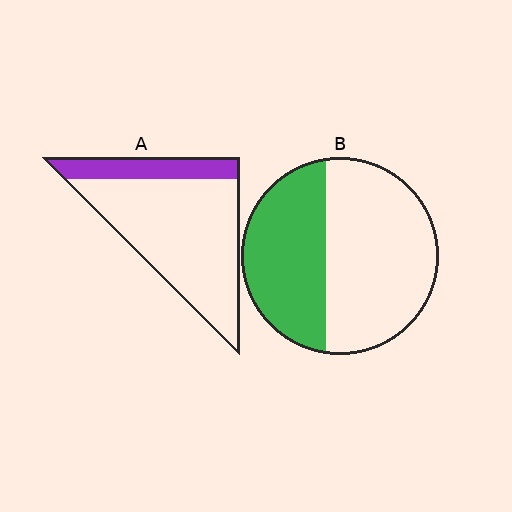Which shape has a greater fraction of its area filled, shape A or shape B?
Shape B.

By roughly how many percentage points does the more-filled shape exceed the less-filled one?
By roughly 20 percentage points (B over A).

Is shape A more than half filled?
No.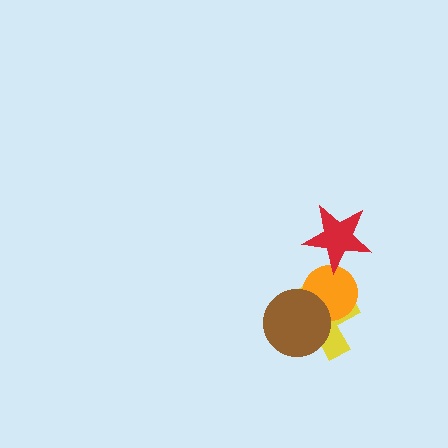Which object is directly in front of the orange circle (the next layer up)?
The brown circle is directly in front of the orange circle.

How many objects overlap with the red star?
1 object overlaps with the red star.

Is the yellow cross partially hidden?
Yes, it is partially covered by another shape.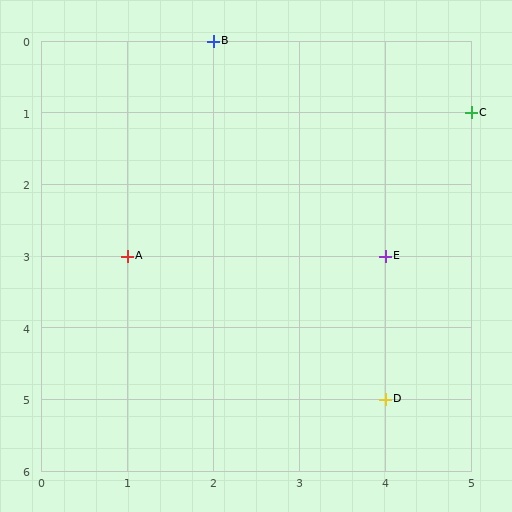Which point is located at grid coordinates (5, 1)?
Point C is at (5, 1).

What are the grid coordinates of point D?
Point D is at grid coordinates (4, 5).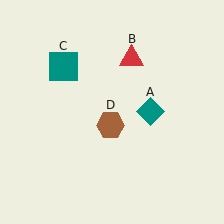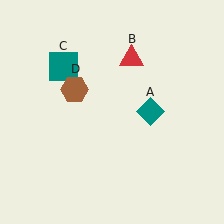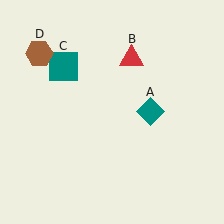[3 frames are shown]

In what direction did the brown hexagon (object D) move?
The brown hexagon (object D) moved up and to the left.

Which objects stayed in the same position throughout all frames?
Teal diamond (object A) and red triangle (object B) and teal square (object C) remained stationary.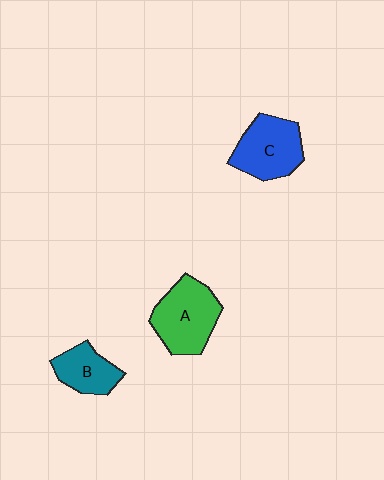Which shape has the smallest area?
Shape B (teal).